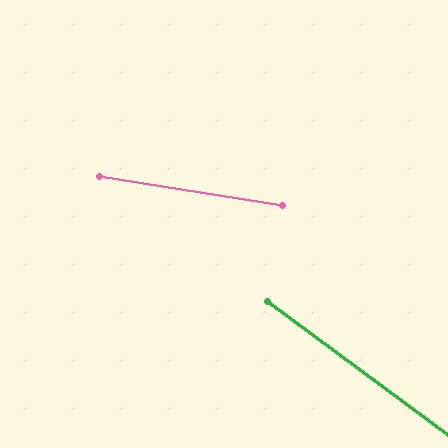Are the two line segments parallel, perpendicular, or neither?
Neither parallel nor perpendicular — they differ by about 28°.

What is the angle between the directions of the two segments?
Approximately 28 degrees.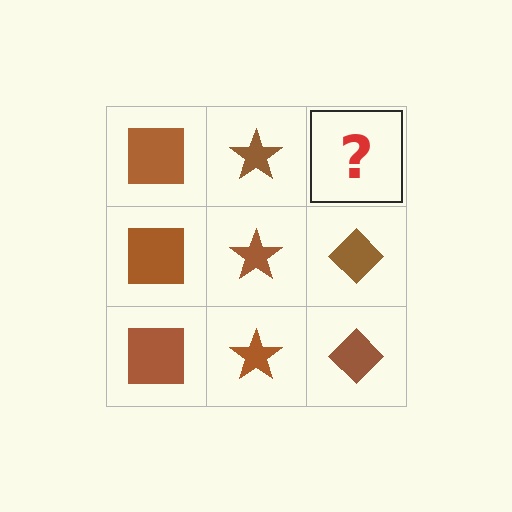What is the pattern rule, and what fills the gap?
The rule is that each column has a consistent shape. The gap should be filled with a brown diamond.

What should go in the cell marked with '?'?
The missing cell should contain a brown diamond.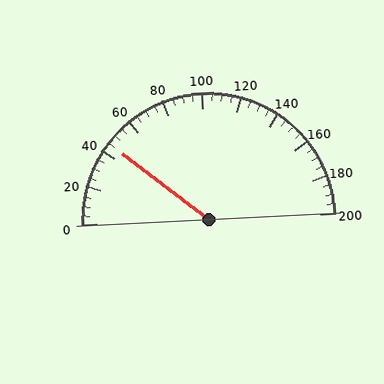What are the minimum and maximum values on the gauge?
The gauge ranges from 0 to 200.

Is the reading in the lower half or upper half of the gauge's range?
The reading is in the lower half of the range (0 to 200).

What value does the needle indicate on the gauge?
The needle indicates approximately 45.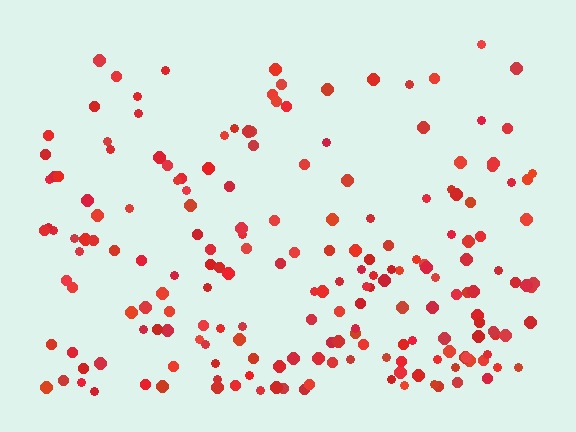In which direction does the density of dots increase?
From top to bottom, with the bottom side densest.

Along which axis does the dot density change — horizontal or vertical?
Vertical.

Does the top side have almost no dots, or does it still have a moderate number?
Still a moderate number, just noticeably fewer than the bottom.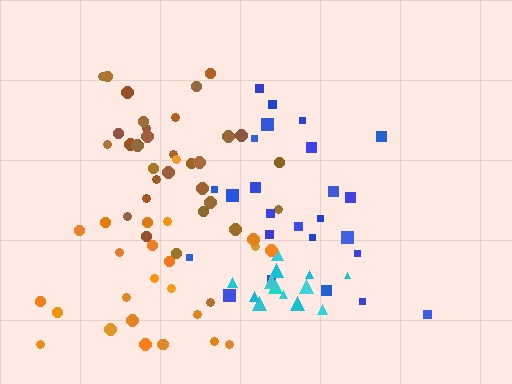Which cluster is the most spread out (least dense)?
Orange.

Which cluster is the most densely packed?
Cyan.